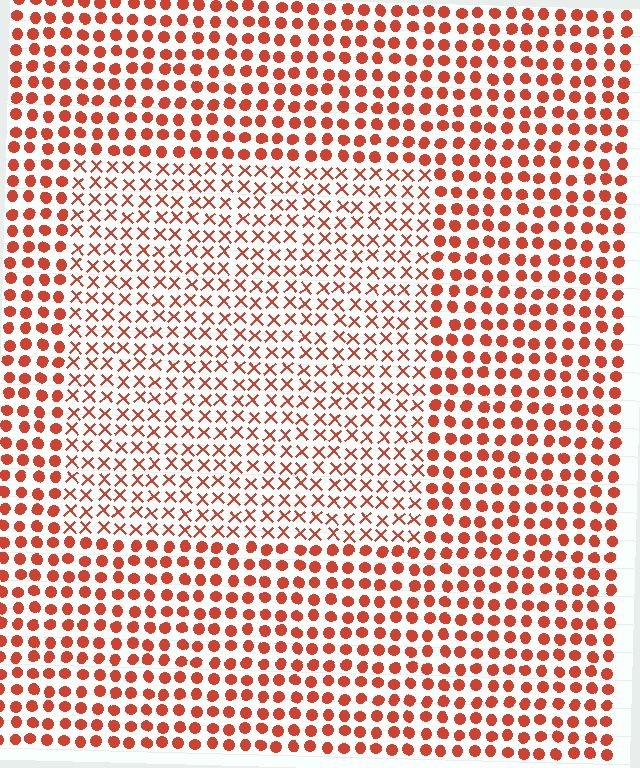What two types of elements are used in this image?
The image uses X marks inside the rectangle region and circles outside it.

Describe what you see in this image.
The image is filled with small red elements arranged in a uniform grid. A rectangle-shaped region contains X marks, while the surrounding area contains circles. The boundary is defined purely by the change in element shape.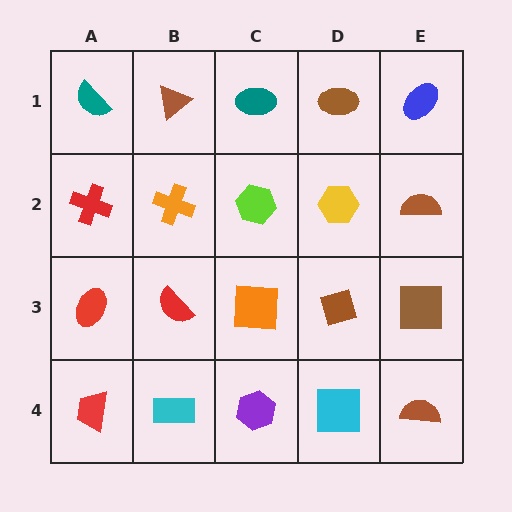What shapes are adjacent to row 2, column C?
A teal ellipse (row 1, column C), an orange square (row 3, column C), an orange cross (row 2, column B), a yellow hexagon (row 2, column D).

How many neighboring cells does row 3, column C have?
4.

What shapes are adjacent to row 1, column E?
A brown semicircle (row 2, column E), a brown ellipse (row 1, column D).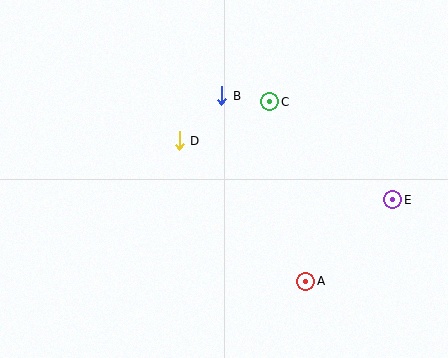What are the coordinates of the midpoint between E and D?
The midpoint between E and D is at (286, 170).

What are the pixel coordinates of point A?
Point A is at (306, 281).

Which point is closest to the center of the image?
Point D at (179, 141) is closest to the center.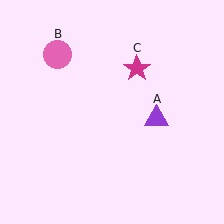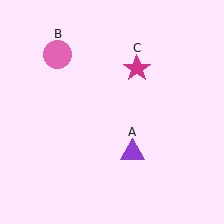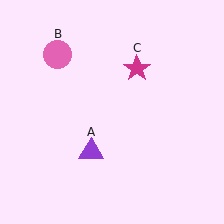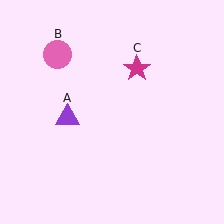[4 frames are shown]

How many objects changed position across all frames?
1 object changed position: purple triangle (object A).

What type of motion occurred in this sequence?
The purple triangle (object A) rotated clockwise around the center of the scene.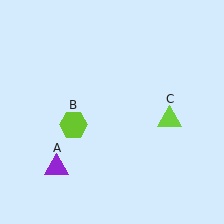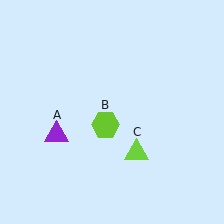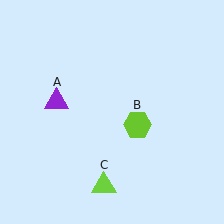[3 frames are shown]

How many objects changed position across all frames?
3 objects changed position: purple triangle (object A), lime hexagon (object B), lime triangle (object C).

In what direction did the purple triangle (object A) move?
The purple triangle (object A) moved up.